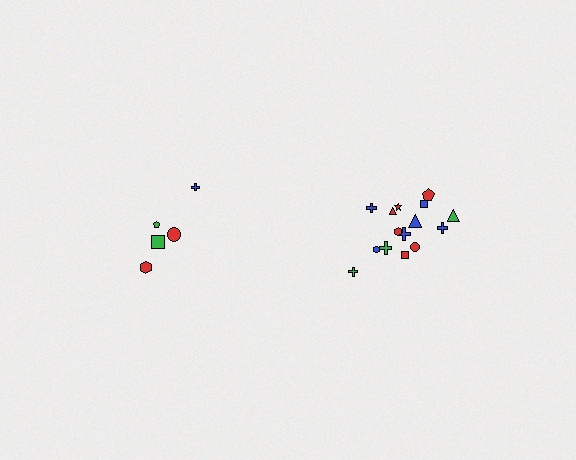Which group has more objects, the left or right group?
The right group.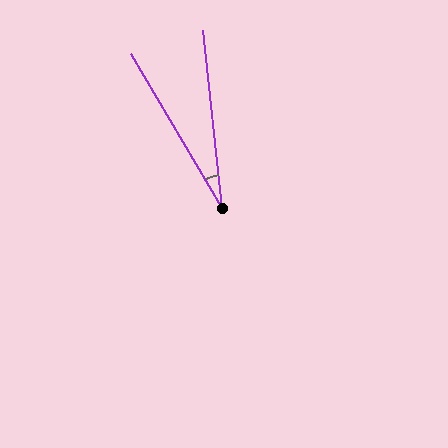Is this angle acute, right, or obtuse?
It is acute.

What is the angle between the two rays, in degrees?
Approximately 24 degrees.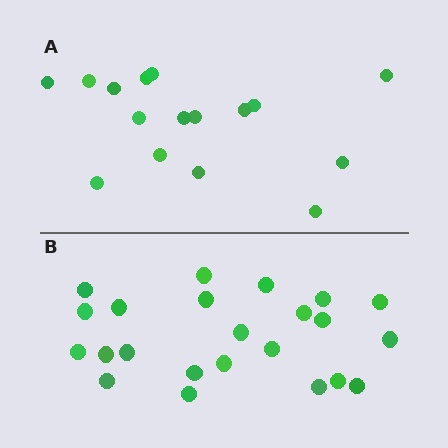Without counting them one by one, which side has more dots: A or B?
Region B (the bottom region) has more dots.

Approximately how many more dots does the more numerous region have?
Region B has roughly 8 or so more dots than region A.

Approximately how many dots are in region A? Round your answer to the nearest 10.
About 20 dots. (The exact count is 16, which rounds to 20.)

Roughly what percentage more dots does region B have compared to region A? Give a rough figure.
About 45% more.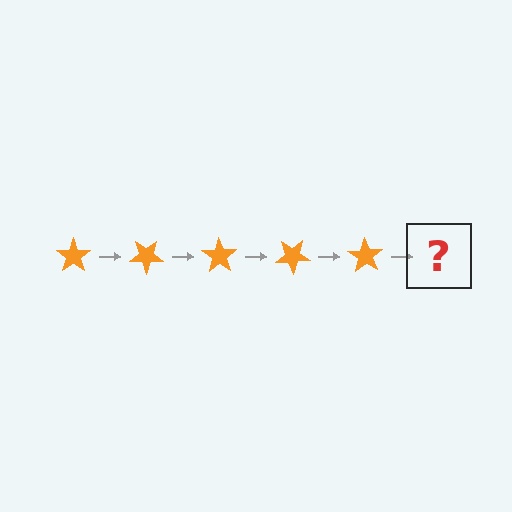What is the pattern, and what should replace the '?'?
The pattern is that the star rotates 35 degrees each step. The '?' should be an orange star rotated 175 degrees.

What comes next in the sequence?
The next element should be an orange star rotated 175 degrees.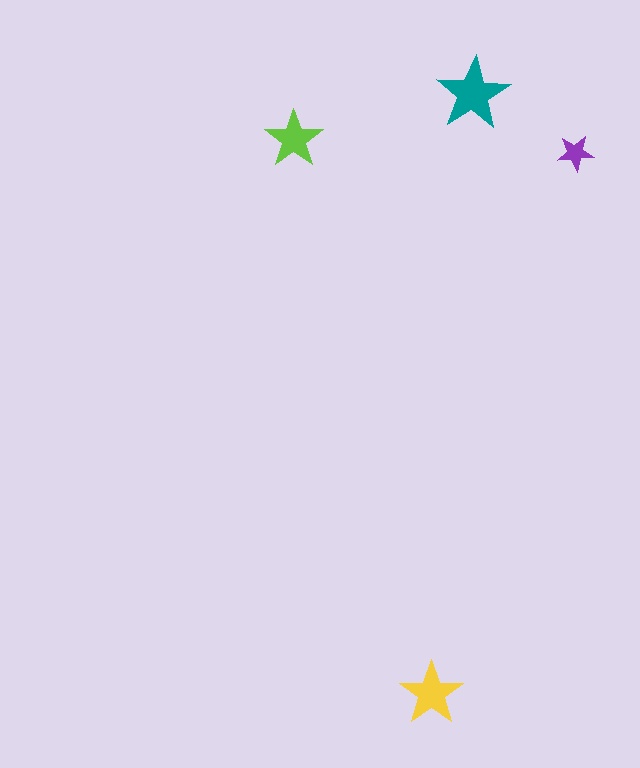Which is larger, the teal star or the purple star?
The teal one.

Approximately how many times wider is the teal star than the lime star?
About 1.5 times wider.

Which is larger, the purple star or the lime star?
The lime one.